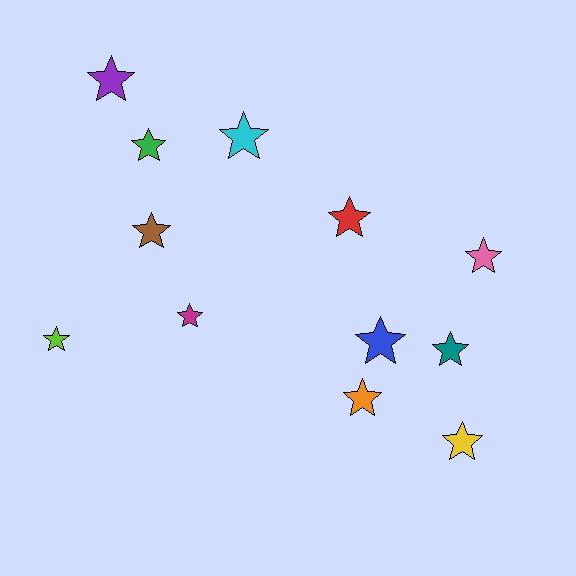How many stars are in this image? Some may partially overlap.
There are 12 stars.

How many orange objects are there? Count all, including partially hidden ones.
There is 1 orange object.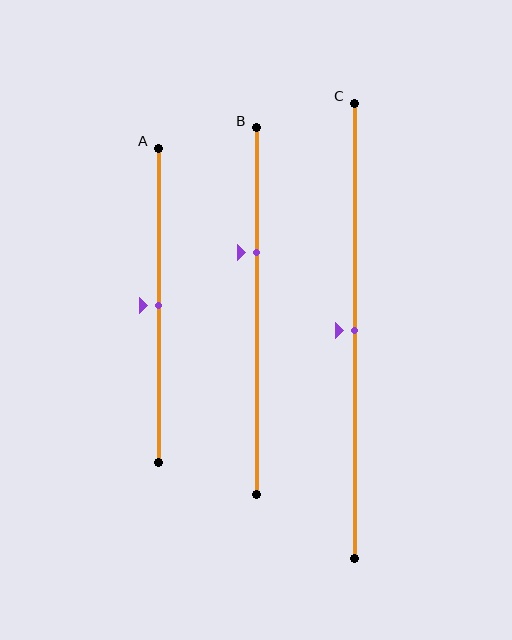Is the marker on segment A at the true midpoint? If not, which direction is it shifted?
Yes, the marker on segment A is at the true midpoint.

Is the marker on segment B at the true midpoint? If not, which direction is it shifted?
No, the marker on segment B is shifted upward by about 16% of the segment length.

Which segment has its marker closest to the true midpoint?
Segment A has its marker closest to the true midpoint.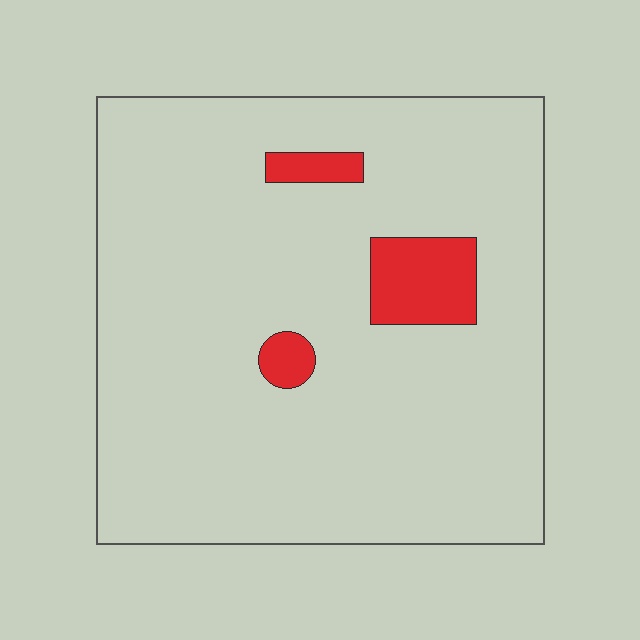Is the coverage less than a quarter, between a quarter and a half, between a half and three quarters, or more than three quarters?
Less than a quarter.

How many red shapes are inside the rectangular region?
3.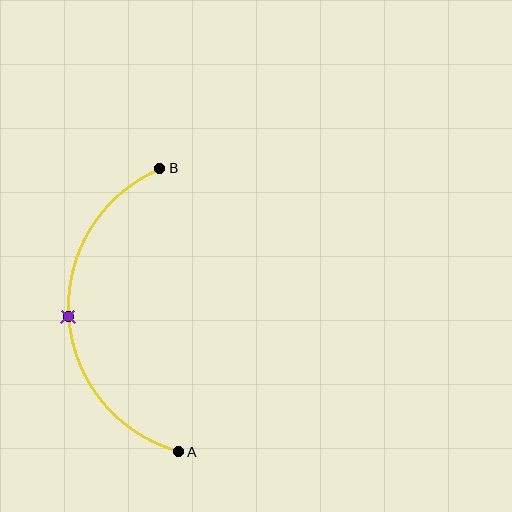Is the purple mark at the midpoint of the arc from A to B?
Yes. The purple mark lies on the arc at equal arc-length from both A and B — it is the arc midpoint.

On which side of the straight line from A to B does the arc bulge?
The arc bulges to the left of the straight line connecting A and B.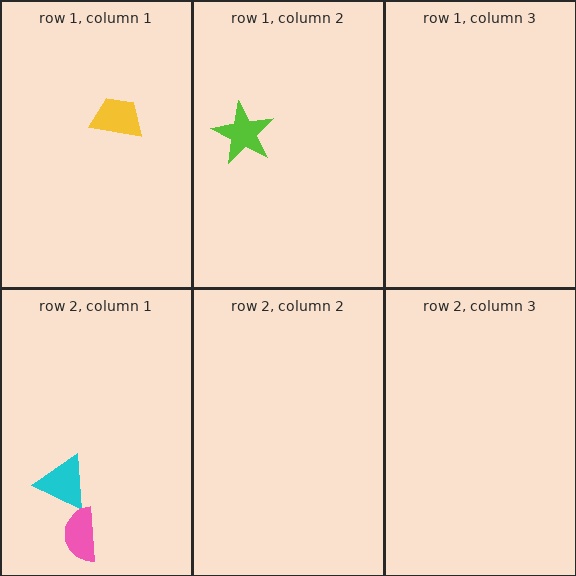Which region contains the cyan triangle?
The row 2, column 1 region.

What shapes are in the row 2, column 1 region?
The cyan triangle, the pink semicircle.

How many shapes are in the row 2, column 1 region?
2.